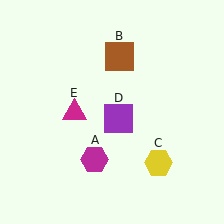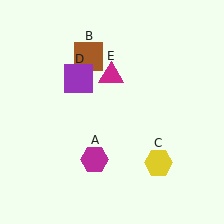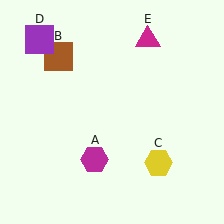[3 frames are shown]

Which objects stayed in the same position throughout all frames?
Magenta hexagon (object A) and yellow hexagon (object C) remained stationary.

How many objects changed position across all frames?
3 objects changed position: brown square (object B), purple square (object D), magenta triangle (object E).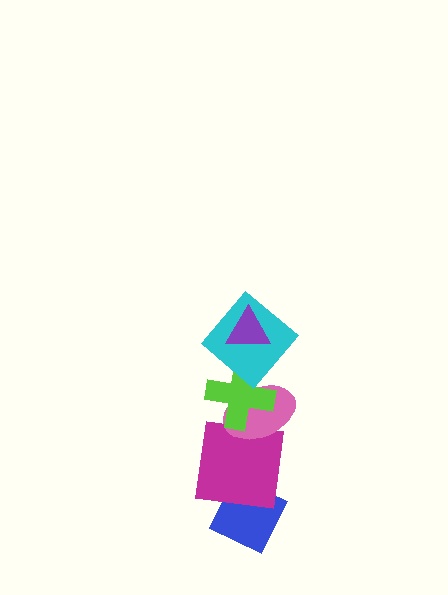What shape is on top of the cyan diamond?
The purple triangle is on top of the cyan diamond.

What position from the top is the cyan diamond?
The cyan diamond is 2nd from the top.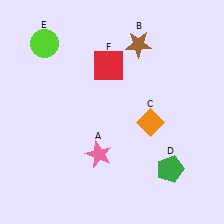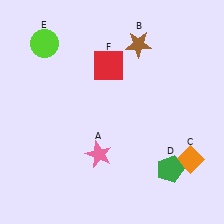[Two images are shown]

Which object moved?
The orange diamond (C) moved right.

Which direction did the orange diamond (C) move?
The orange diamond (C) moved right.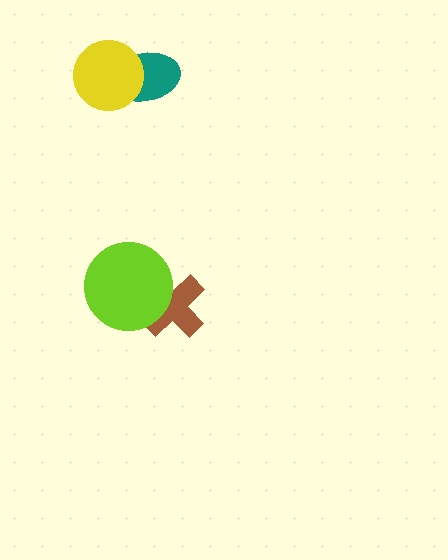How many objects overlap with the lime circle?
1 object overlaps with the lime circle.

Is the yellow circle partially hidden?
No, no other shape covers it.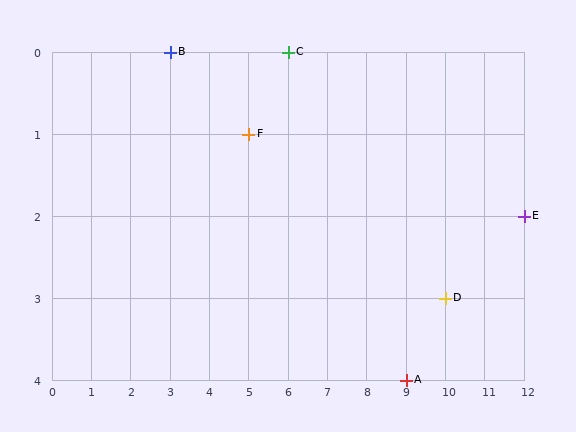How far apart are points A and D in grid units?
Points A and D are 1 column and 1 row apart (about 1.4 grid units diagonally).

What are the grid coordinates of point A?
Point A is at grid coordinates (9, 4).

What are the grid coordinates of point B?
Point B is at grid coordinates (3, 0).